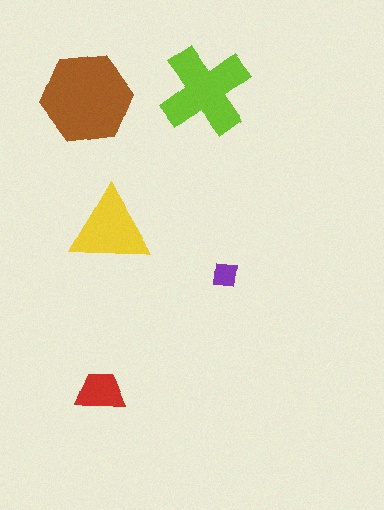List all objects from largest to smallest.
The brown hexagon, the lime cross, the yellow triangle, the red trapezoid, the purple square.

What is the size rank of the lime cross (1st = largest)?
2nd.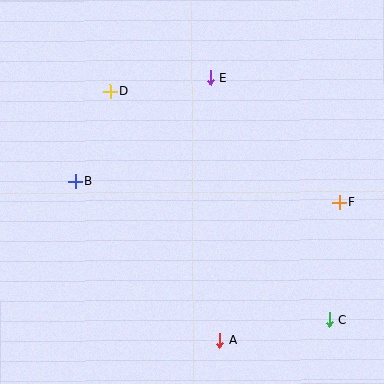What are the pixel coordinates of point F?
Point F is at (339, 203).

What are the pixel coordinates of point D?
Point D is at (110, 91).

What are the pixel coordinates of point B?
Point B is at (75, 181).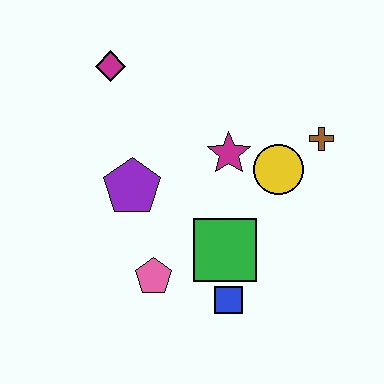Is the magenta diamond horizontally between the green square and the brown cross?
No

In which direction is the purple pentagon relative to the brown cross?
The purple pentagon is to the left of the brown cross.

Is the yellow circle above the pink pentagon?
Yes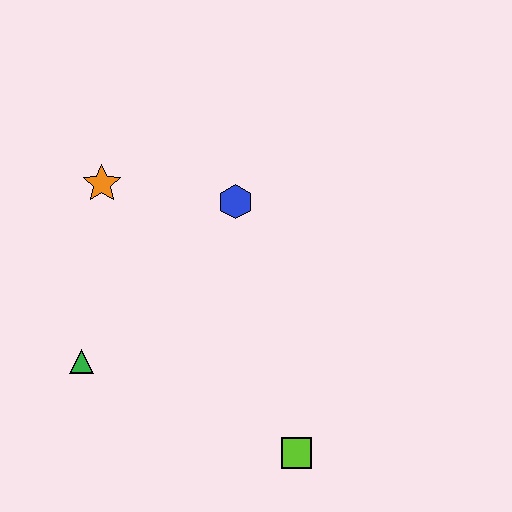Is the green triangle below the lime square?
No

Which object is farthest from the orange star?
The lime square is farthest from the orange star.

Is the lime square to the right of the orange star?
Yes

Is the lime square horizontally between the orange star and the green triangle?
No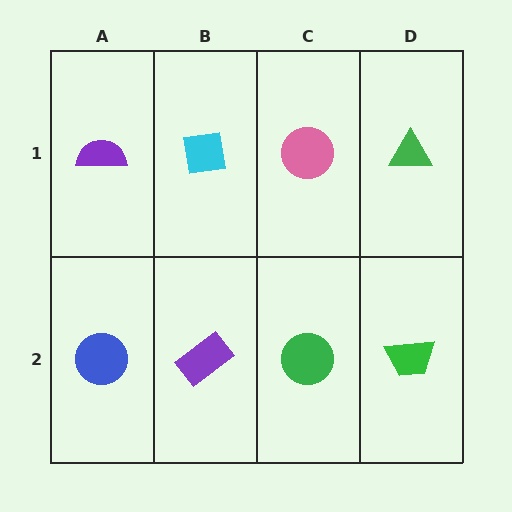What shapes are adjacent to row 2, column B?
A cyan square (row 1, column B), a blue circle (row 2, column A), a green circle (row 2, column C).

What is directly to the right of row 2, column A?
A purple rectangle.